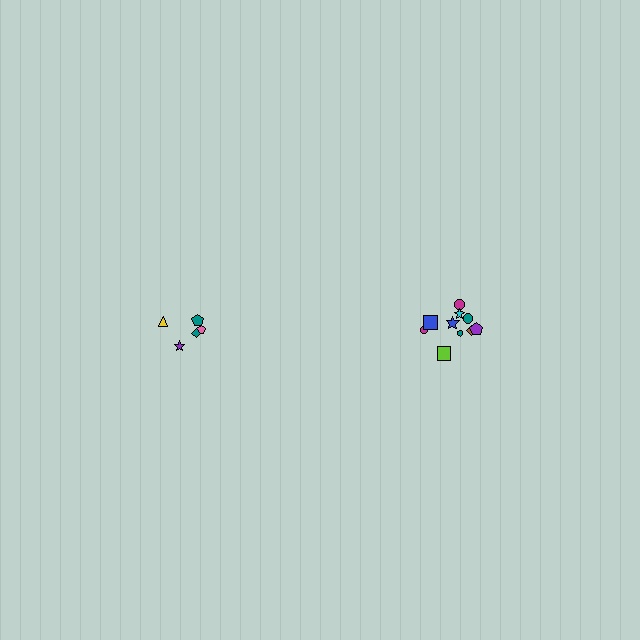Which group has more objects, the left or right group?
The right group.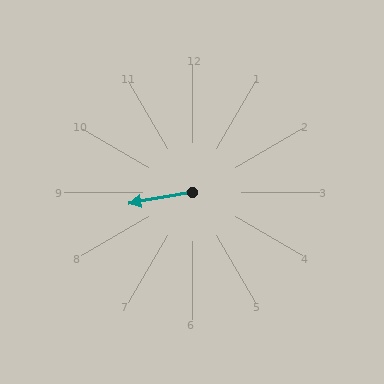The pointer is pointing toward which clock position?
Roughly 9 o'clock.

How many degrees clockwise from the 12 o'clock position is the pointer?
Approximately 260 degrees.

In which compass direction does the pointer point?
West.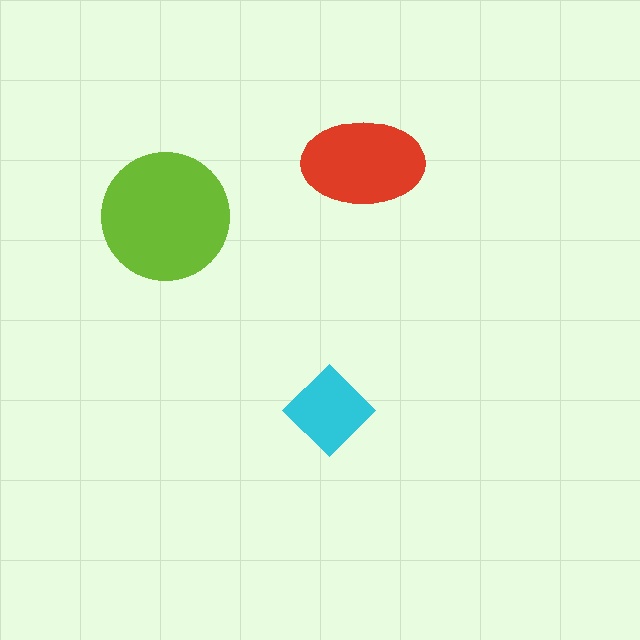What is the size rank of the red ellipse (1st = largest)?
2nd.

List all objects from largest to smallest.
The lime circle, the red ellipse, the cyan diamond.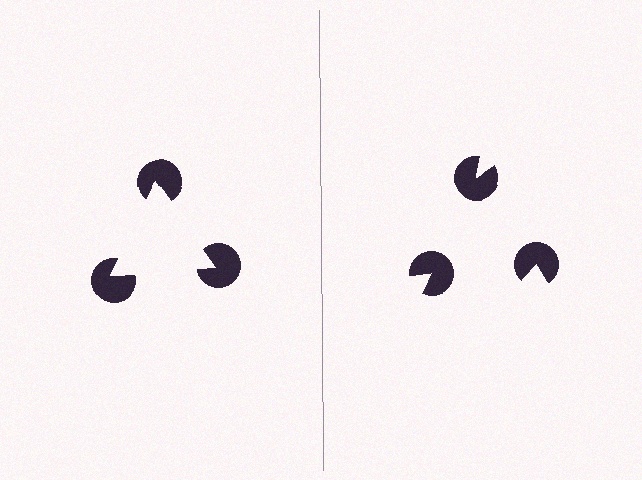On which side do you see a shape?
An illusory triangle appears on the left side. On the right side the wedge cuts are rotated, so no coherent shape forms.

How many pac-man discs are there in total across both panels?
6 — 3 on each side.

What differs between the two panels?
The pac-man discs are positioned identically on both sides; only the wedge orientations differ. On the left they align to a triangle; on the right they are misaligned.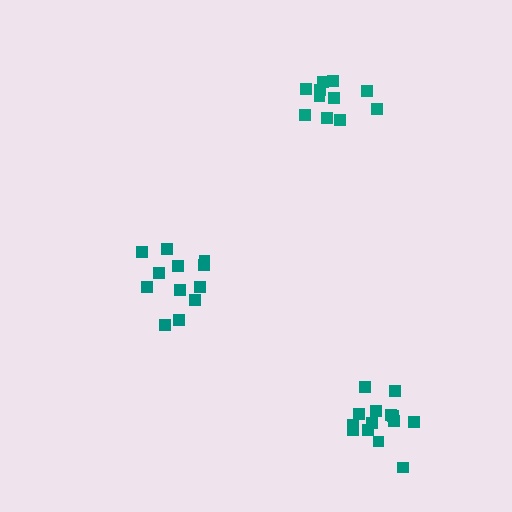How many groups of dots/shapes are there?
There are 3 groups.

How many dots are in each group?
Group 1: 12 dots, Group 2: 14 dots, Group 3: 11 dots (37 total).